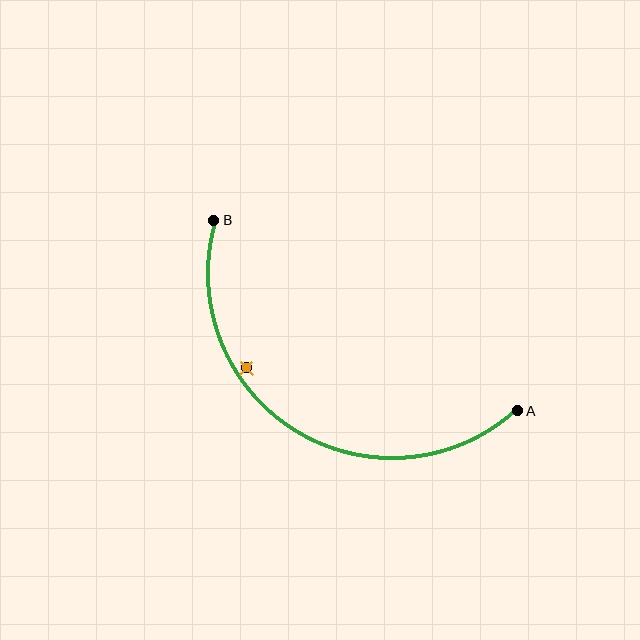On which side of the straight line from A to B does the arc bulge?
The arc bulges below the straight line connecting A and B.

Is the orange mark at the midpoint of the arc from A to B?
No — the orange mark does not lie on the arc at all. It sits slightly inside the curve.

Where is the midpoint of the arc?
The arc midpoint is the point on the curve farthest from the straight line joining A and B. It sits below that line.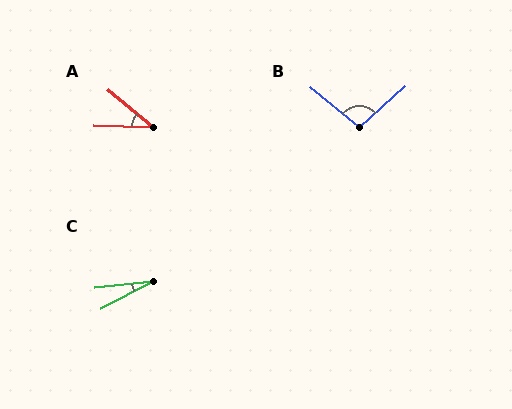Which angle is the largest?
B, at approximately 99 degrees.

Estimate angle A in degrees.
Approximately 38 degrees.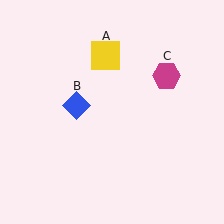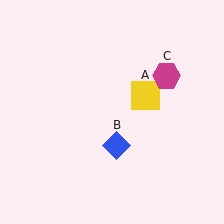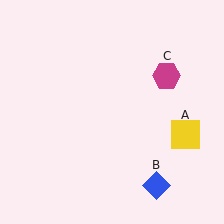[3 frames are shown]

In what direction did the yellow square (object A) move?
The yellow square (object A) moved down and to the right.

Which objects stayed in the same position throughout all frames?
Magenta hexagon (object C) remained stationary.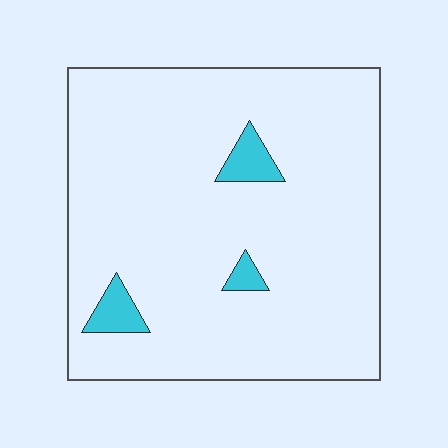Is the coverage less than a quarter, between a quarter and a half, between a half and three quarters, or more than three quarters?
Less than a quarter.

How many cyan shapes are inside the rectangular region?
3.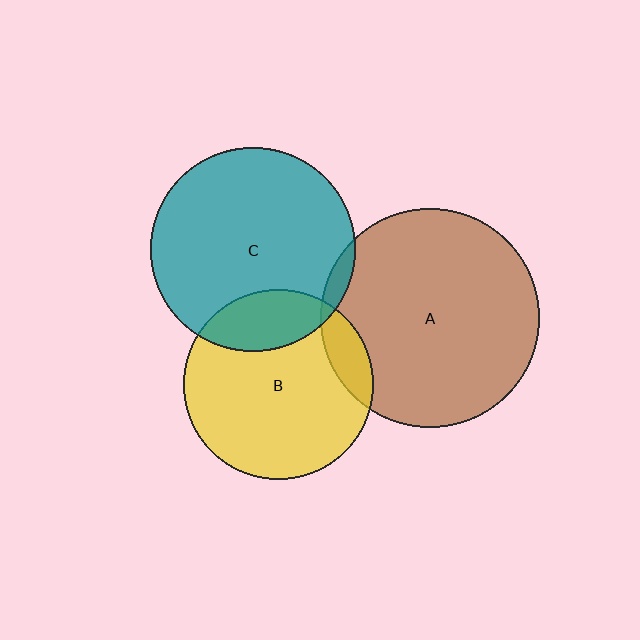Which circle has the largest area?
Circle A (brown).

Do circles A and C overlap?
Yes.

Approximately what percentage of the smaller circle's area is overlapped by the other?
Approximately 5%.